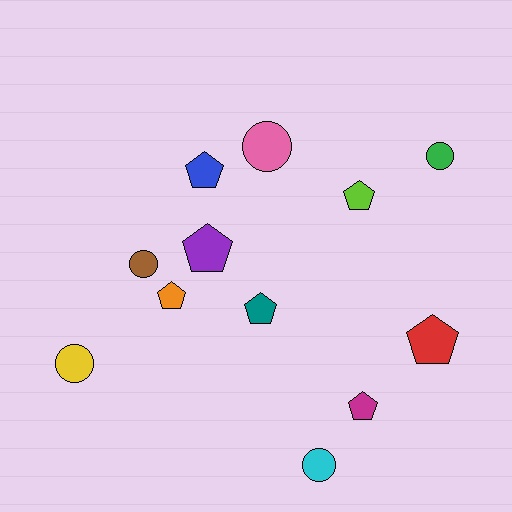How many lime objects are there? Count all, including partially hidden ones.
There is 1 lime object.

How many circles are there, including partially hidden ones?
There are 5 circles.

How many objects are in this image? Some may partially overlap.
There are 12 objects.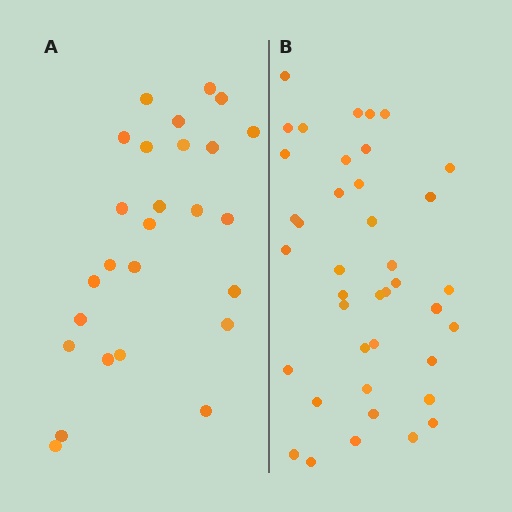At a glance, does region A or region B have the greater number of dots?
Region B (the right region) has more dots.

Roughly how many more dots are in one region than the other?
Region B has approximately 15 more dots than region A.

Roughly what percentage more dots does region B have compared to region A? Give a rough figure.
About 55% more.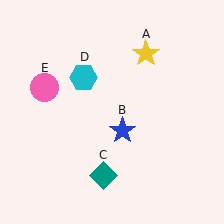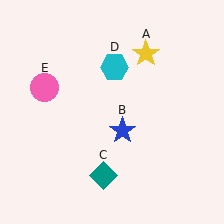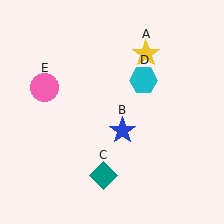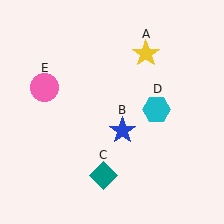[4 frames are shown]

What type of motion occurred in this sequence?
The cyan hexagon (object D) rotated clockwise around the center of the scene.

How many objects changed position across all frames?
1 object changed position: cyan hexagon (object D).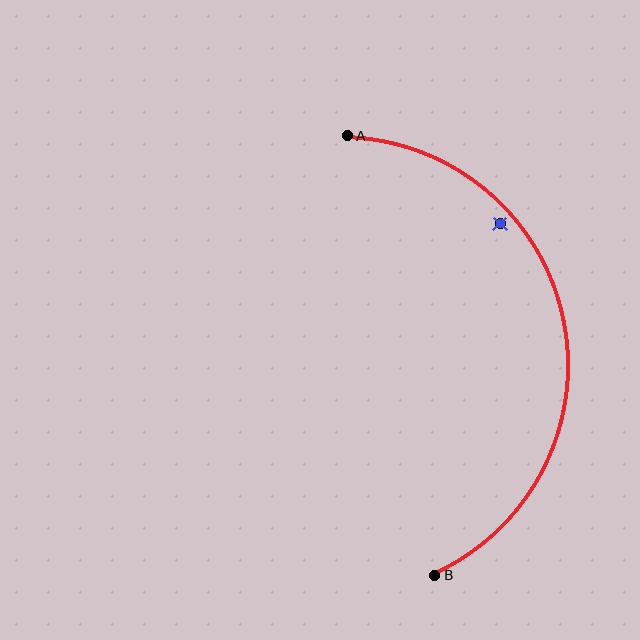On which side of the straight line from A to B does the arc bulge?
The arc bulges to the right of the straight line connecting A and B.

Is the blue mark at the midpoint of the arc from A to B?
No — the blue mark does not lie on the arc at all. It sits slightly inside the curve.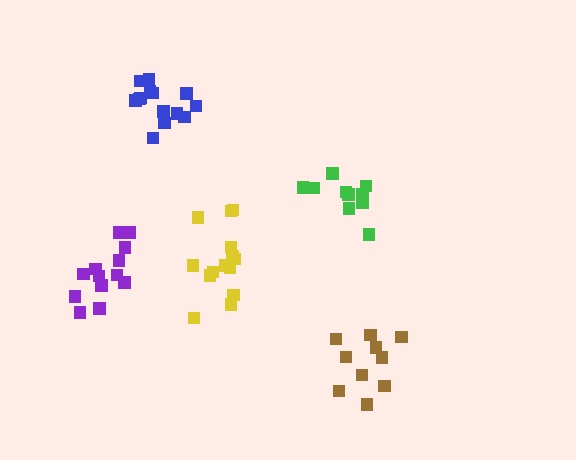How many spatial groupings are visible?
There are 5 spatial groupings.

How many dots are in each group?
Group 1: 13 dots, Group 2: 14 dots, Group 3: 14 dots, Group 4: 10 dots, Group 5: 10 dots (61 total).